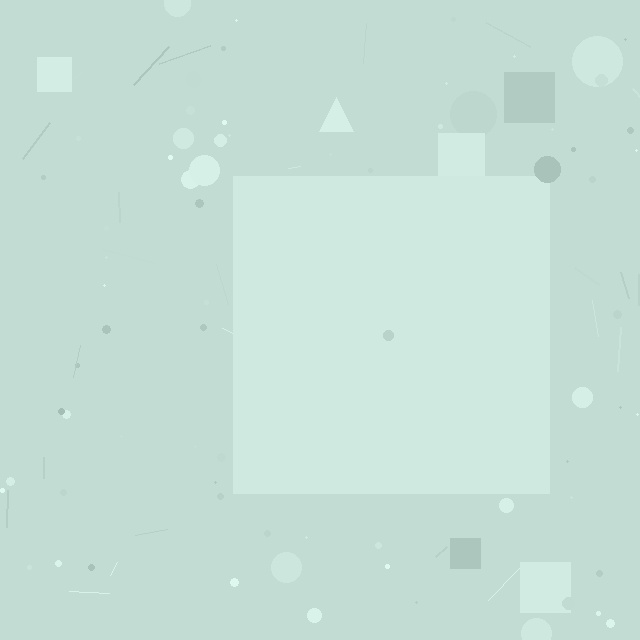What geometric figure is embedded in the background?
A square is embedded in the background.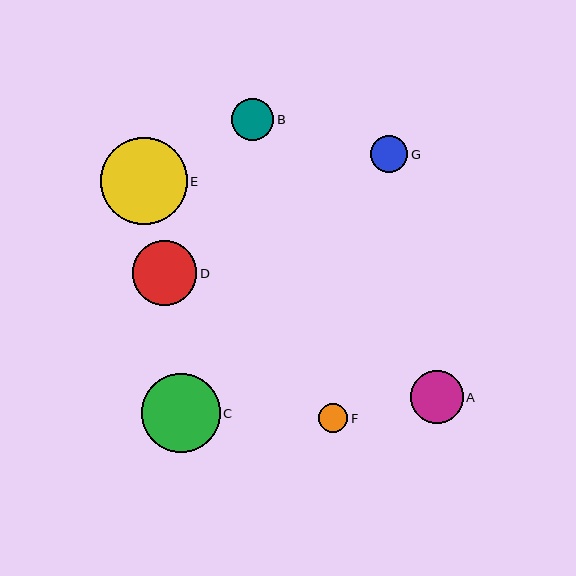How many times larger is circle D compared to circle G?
Circle D is approximately 1.7 times the size of circle G.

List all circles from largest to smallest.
From largest to smallest: E, C, D, A, B, G, F.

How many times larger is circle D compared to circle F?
Circle D is approximately 2.2 times the size of circle F.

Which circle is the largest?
Circle E is the largest with a size of approximately 87 pixels.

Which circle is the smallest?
Circle F is the smallest with a size of approximately 29 pixels.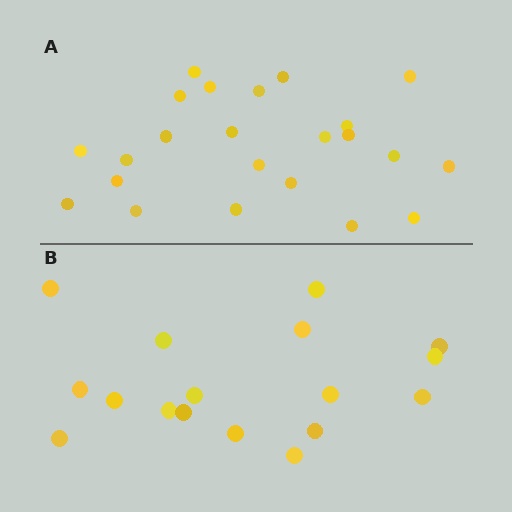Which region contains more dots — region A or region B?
Region A (the top region) has more dots.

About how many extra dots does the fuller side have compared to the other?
Region A has about 6 more dots than region B.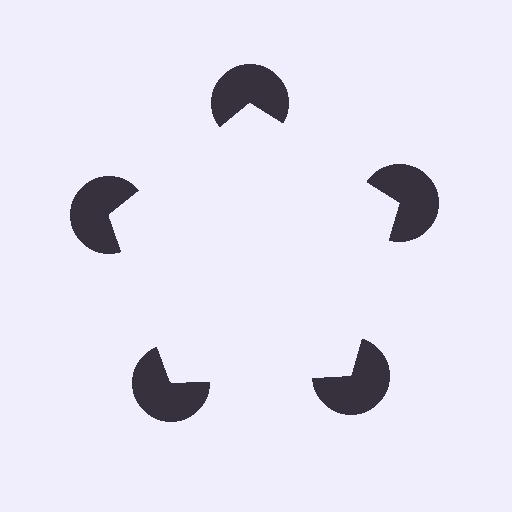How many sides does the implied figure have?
5 sides.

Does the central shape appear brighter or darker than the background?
It typically appears slightly brighter than the background, even though no actual brightness change is drawn.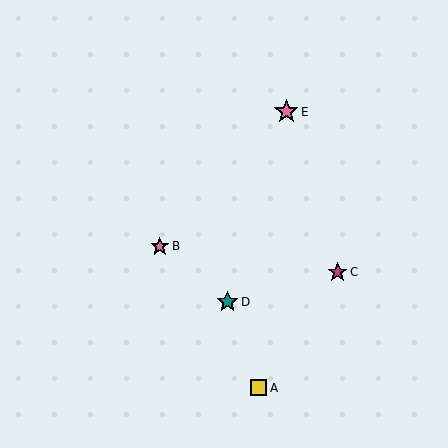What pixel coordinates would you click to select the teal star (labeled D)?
Click at (227, 302) to select the teal star D.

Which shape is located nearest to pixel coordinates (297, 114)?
The pink star (labeled E) at (286, 112) is nearest to that location.